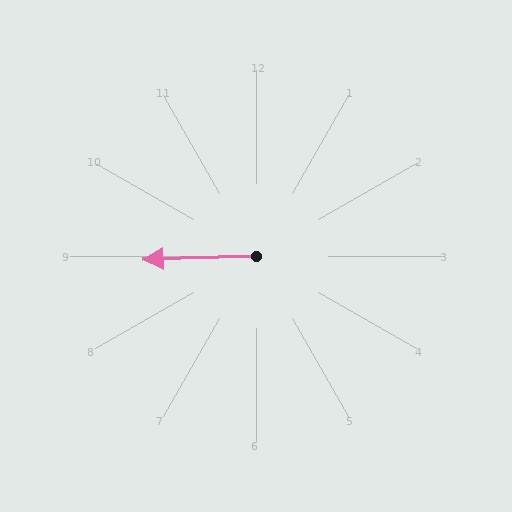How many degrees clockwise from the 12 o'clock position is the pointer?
Approximately 268 degrees.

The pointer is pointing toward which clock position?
Roughly 9 o'clock.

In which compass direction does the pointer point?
West.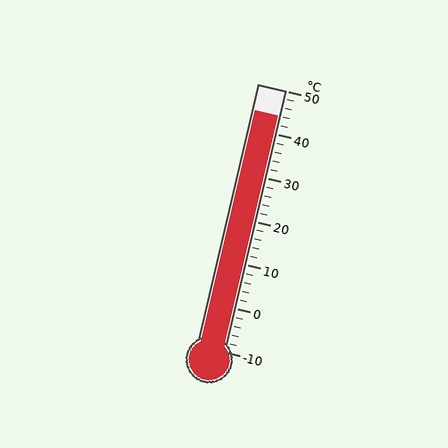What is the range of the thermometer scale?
The thermometer scale ranges from -10°C to 50°C.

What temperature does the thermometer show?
The thermometer shows approximately 44°C.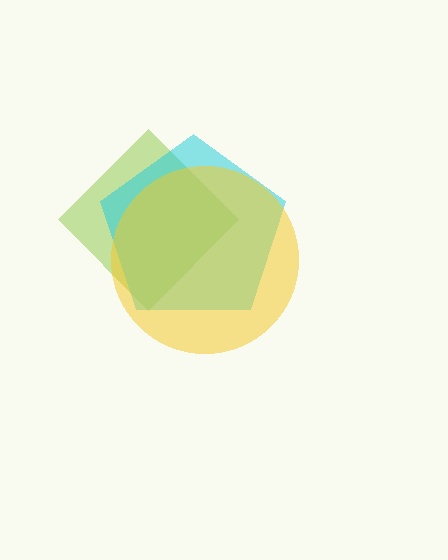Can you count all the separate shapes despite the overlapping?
Yes, there are 3 separate shapes.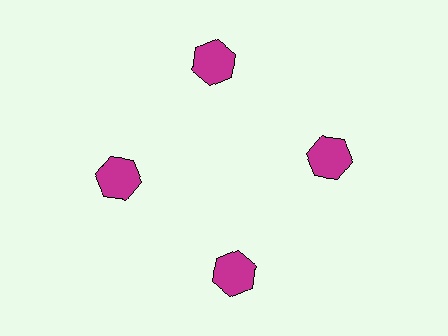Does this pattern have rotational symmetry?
Yes, this pattern has 4-fold rotational symmetry. It looks the same after rotating 90 degrees around the center.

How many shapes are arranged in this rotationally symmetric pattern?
There are 4 shapes, arranged in 4 groups of 1.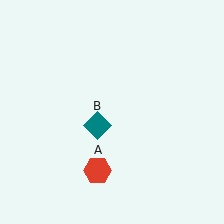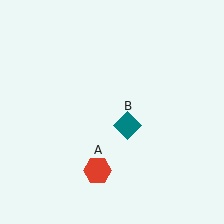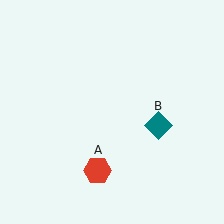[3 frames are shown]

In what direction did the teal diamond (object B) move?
The teal diamond (object B) moved right.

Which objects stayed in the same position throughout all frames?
Red hexagon (object A) remained stationary.